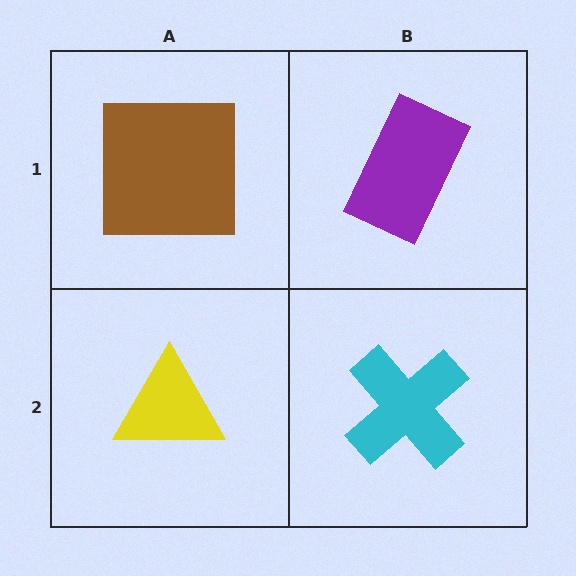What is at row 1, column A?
A brown square.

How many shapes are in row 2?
2 shapes.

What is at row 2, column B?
A cyan cross.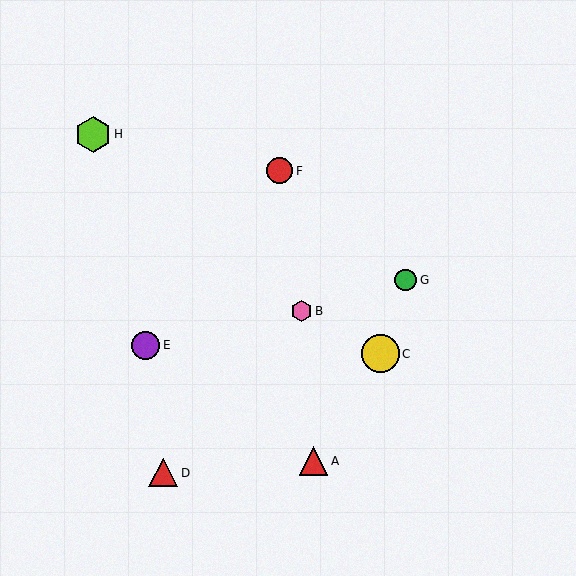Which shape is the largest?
The yellow circle (labeled C) is the largest.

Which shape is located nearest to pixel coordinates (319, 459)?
The red triangle (labeled A) at (314, 461) is nearest to that location.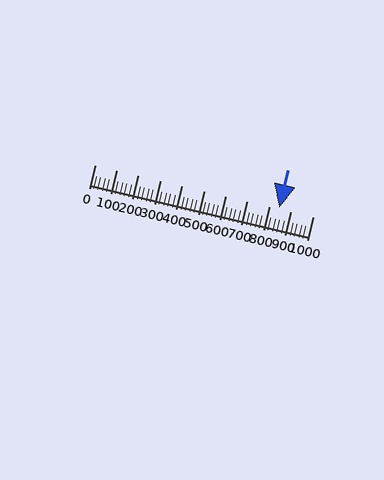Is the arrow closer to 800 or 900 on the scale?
The arrow is closer to 800.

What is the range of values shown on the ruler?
The ruler shows values from 0 to 1000.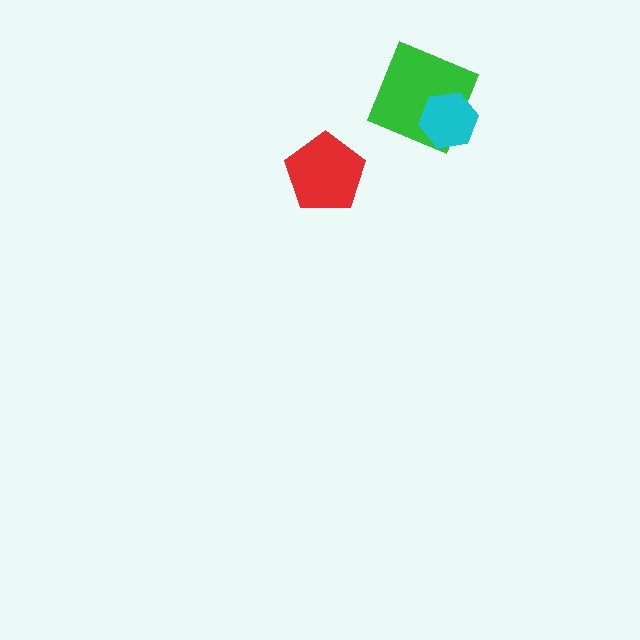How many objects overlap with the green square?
1 object overlaps with the green square.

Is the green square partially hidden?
Yes, it is partially covered by another shape.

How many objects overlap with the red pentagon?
0 objects overlap with the red pentagon.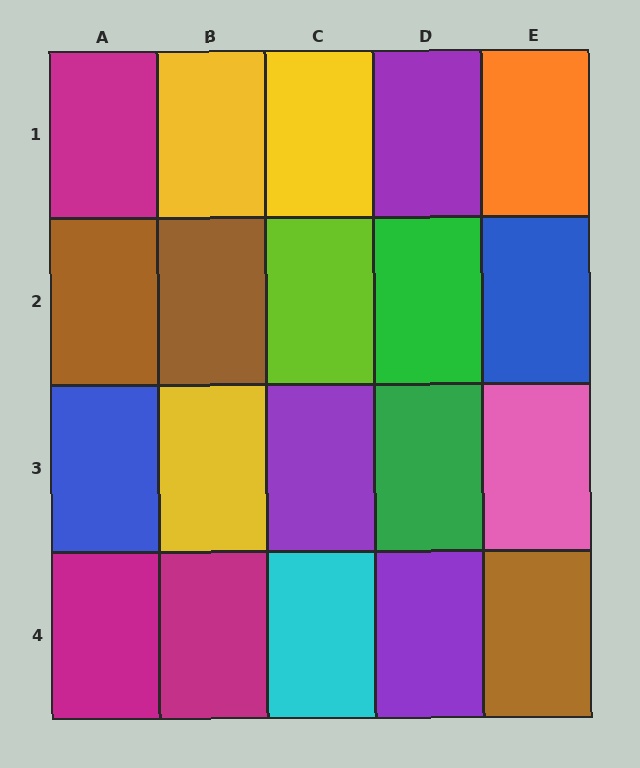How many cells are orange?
1 cell is orange.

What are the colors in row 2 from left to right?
Brown, brown, lime, green, blue.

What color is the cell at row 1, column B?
Yellow.